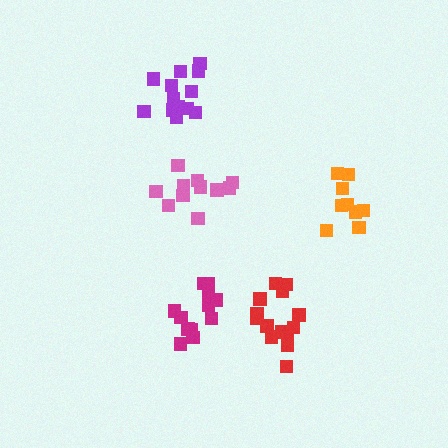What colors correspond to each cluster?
The clusters are colored: pink, red, purple, orange, magenta.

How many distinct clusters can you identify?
There are 5 distinct clusters.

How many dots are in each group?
Group 1: 11 dots, Group 2: 14 dots, Group 3: 13 dots, Group 4: 9 dots, Group 5: 12 dots (59 total).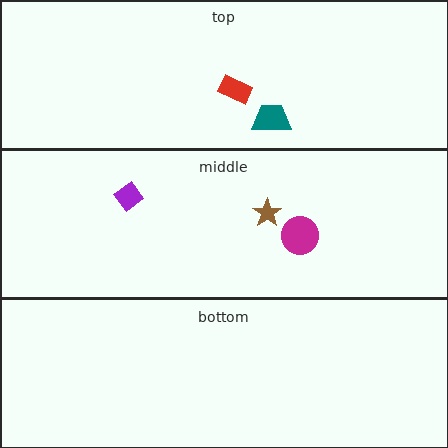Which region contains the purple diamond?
The middle region.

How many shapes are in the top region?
2.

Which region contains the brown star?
The middle region.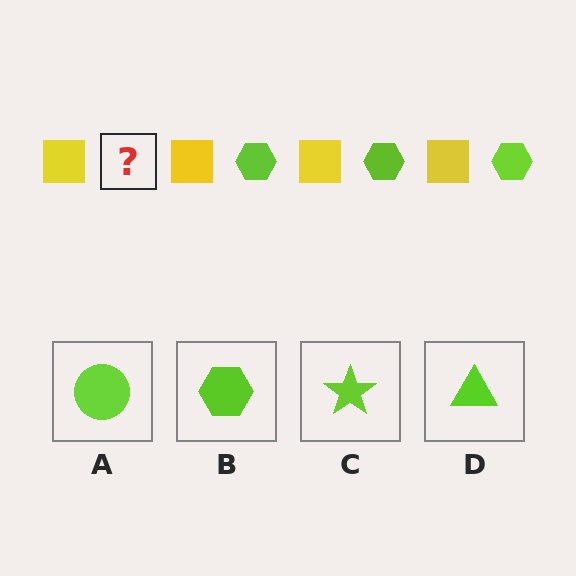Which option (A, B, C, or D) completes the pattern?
B.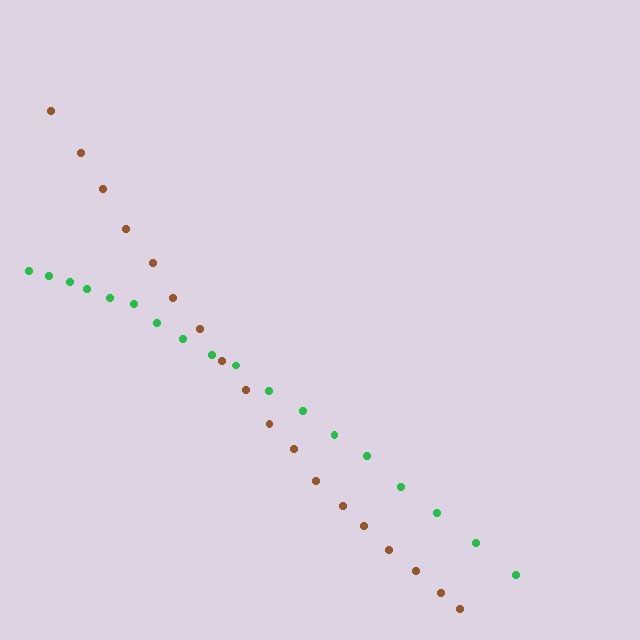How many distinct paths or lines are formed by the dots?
There are 2 distinct paths.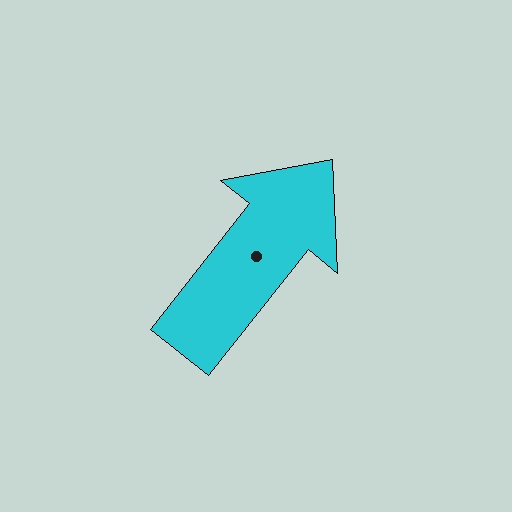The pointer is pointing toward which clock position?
Roughly 1 o'clock.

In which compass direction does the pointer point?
Northeast.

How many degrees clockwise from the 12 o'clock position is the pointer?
Approximately 38 degrees.